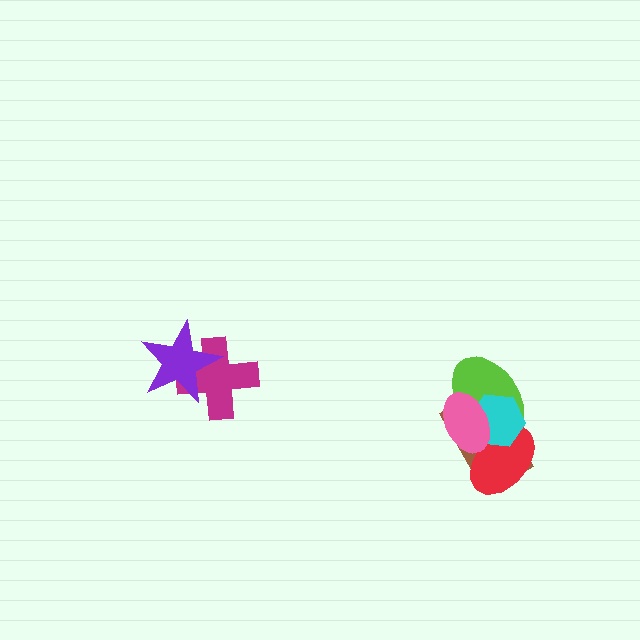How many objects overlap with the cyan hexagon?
4 objects overlap with the cyan hexagon.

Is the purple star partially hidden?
No, no other shape covers it.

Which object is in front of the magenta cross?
The purple star is in front of the magenta cross.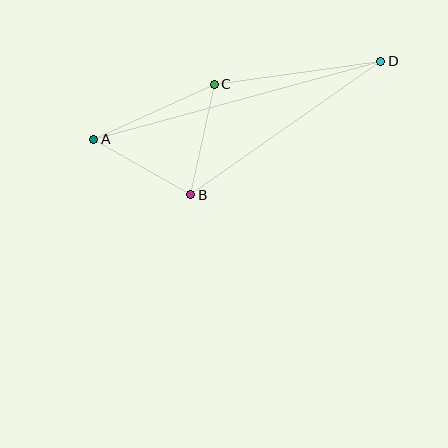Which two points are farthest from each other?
Points A and D are farthest from each other.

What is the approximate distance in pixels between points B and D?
The distance between B and D is approximately 232 pixels.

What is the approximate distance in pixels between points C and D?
The distance between C and D is approximately 168 pixels.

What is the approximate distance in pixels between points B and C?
The distance between B and C is approximately 113 pixels.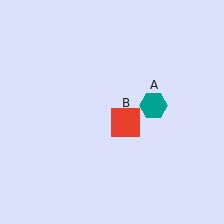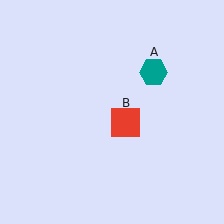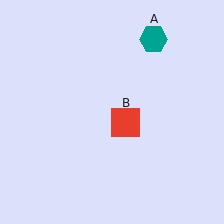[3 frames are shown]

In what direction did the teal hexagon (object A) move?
The teal hexagon (object A) moved up.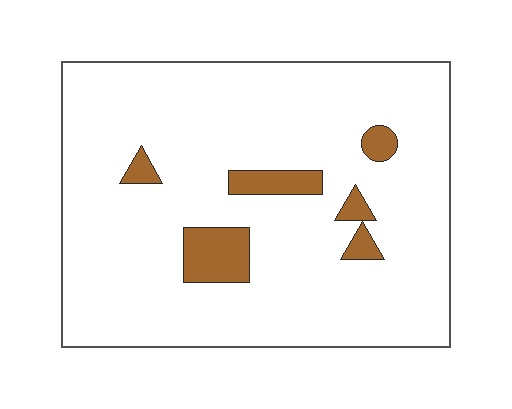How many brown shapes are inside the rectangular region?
6.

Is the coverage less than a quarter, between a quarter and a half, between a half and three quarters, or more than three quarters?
Less than a quarter.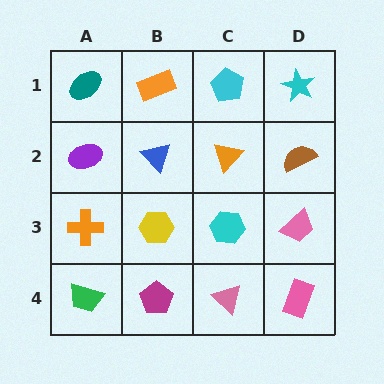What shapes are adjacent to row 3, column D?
A brown semicircle (row 2, column D), a pink rectangle (row 4, column D), a cyan hexagon (row 3, column C).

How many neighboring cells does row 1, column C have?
3.